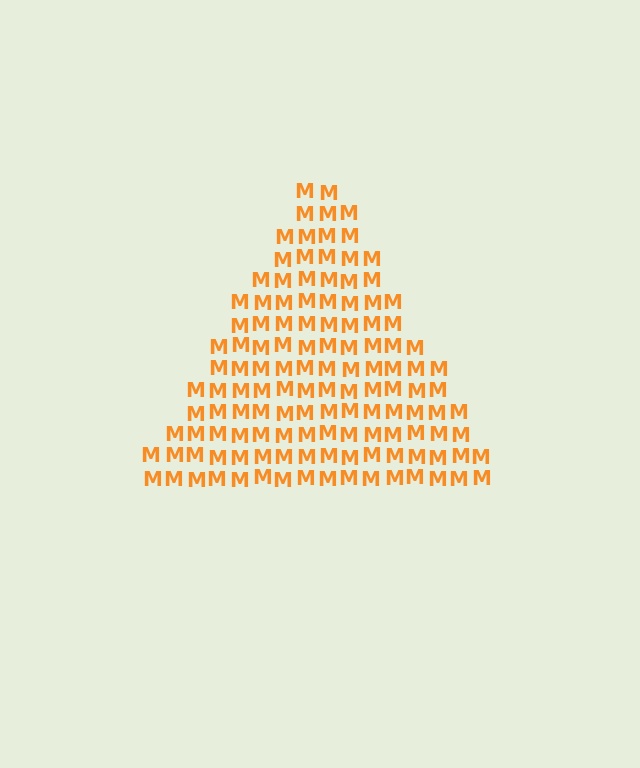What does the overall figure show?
The overall figure shows a triangle.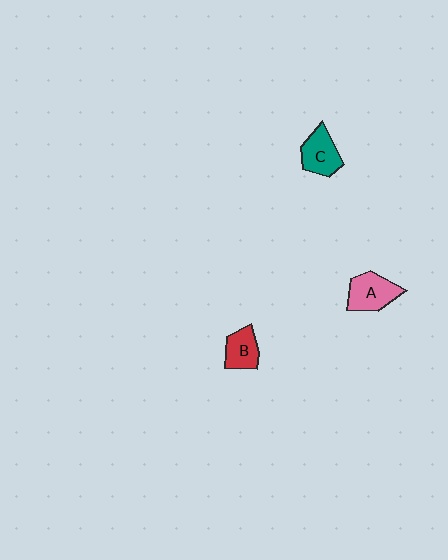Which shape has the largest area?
Shape A (pink).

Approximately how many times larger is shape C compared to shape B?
Approximately 1.2 times.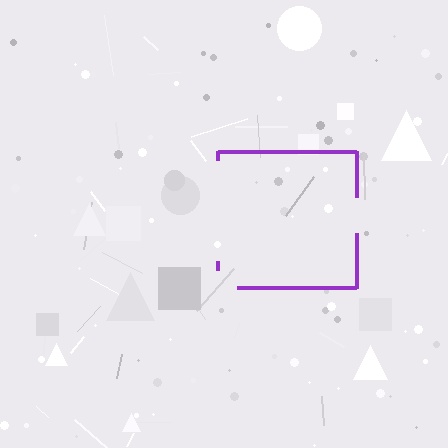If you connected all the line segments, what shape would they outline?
They would outline a square.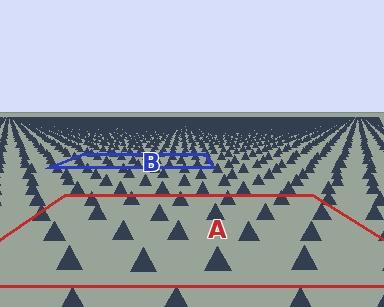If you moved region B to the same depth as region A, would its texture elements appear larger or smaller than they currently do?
They would appear larger. At a closer depth, the same texture elements are projected at a bigger on-screen size.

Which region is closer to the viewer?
Region A is closer. The texture elements there are larger and more spread out.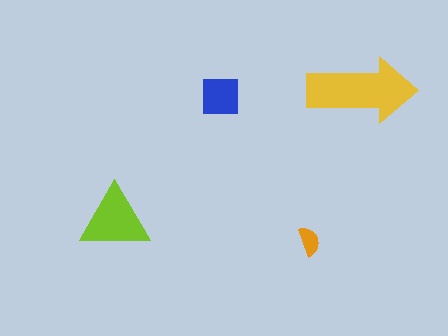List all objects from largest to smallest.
The yellow arrow, the lime triangle, the blue square, the orange semicircle.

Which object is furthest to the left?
The lime triangle is leftmost.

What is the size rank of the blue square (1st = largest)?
3rd.